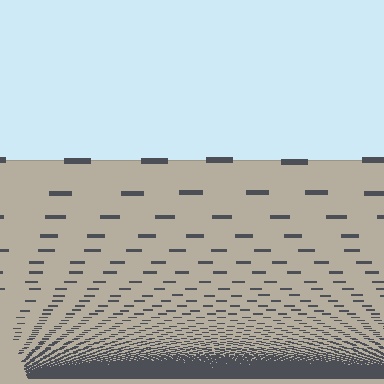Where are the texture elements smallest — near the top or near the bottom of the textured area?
Near the bottom.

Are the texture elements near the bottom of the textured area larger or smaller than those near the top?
Smaller. The gradient is inverted — elements near the bottom are smaller and denser.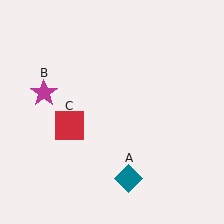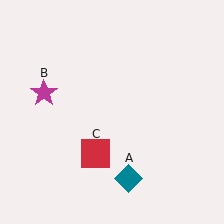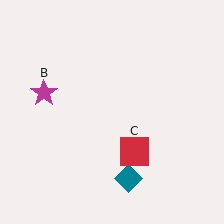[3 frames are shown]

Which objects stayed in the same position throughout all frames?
Teal diamond (object A) and magenta star (object B) remained stationary.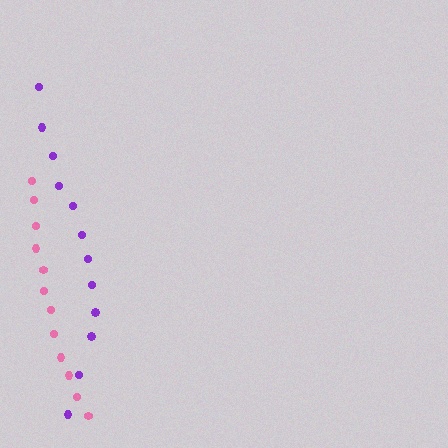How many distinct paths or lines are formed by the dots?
There are 2 distinct paths.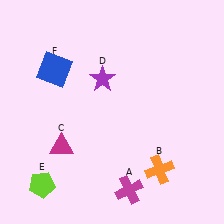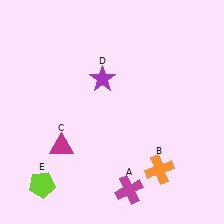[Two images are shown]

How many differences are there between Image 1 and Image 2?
There is 1 difference between the two images.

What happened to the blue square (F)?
The blue square (F) was removed in Image 2. It was in the top-left area of Image 1.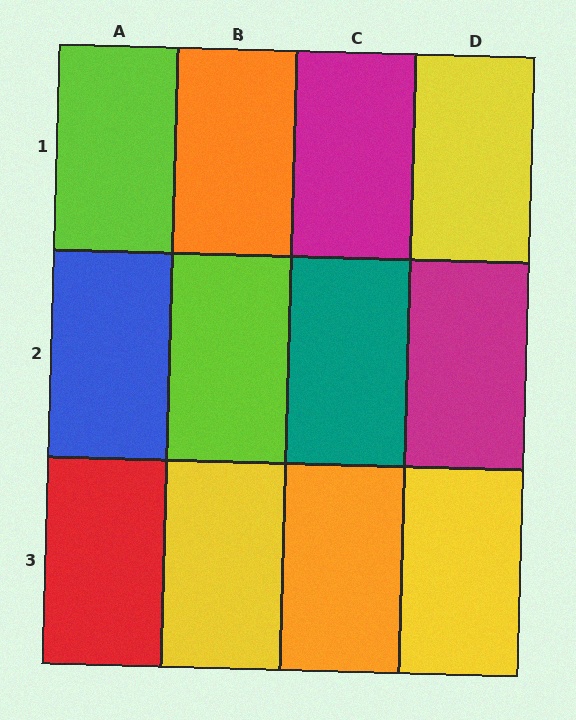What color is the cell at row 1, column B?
Orange.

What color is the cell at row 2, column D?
Magenta.